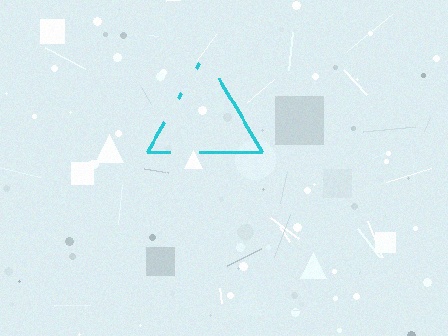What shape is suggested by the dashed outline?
The dashed outline suggests a triangle.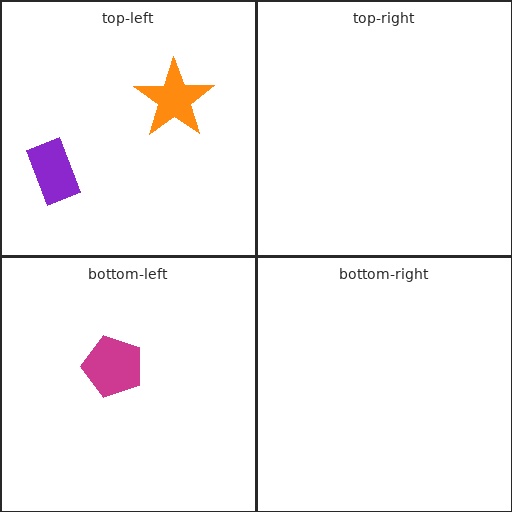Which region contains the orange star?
The top-left region.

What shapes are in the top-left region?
The orange star, the purple rectangle.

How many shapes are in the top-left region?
2.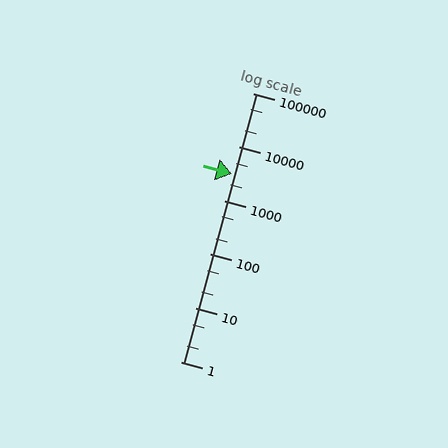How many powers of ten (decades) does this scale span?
The scale spans 5 decades, from 1 to 100000.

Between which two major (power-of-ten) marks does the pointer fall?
The pointer is between 1000 and 10000.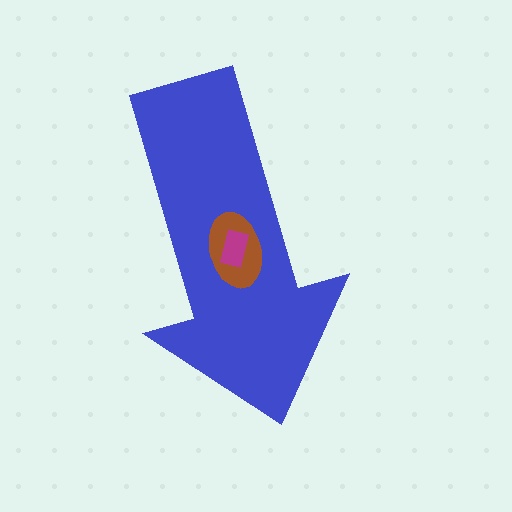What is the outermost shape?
The blue arrow.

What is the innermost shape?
The magenta rectangle.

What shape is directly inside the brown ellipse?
The magenta rectangle.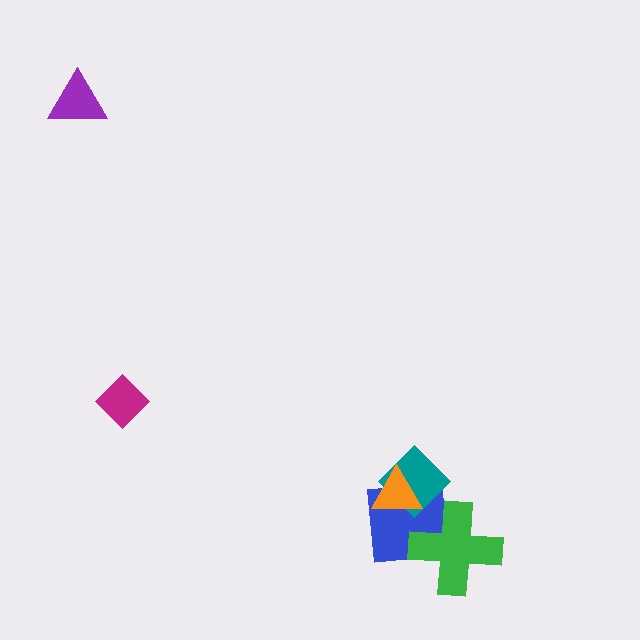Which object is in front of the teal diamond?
The orange triangle is in front of the teal diamond.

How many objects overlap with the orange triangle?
2 objects overlap with the orange triangle.